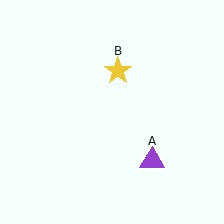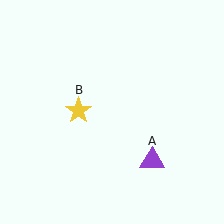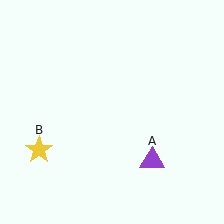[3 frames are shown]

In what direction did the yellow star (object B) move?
The yellow star (object B) moved down and to the left.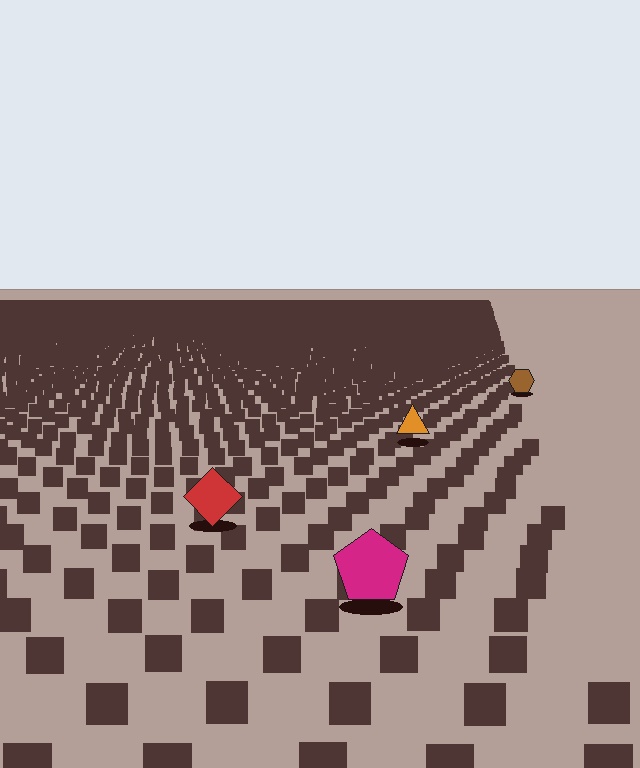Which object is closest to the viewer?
The magenta pentagon is closest. The texture marks near it are larger and more spread out.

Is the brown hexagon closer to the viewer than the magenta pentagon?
No. The magenta pentagon is closer — you can tell from the texture gradient: the ground texture is coarser near it.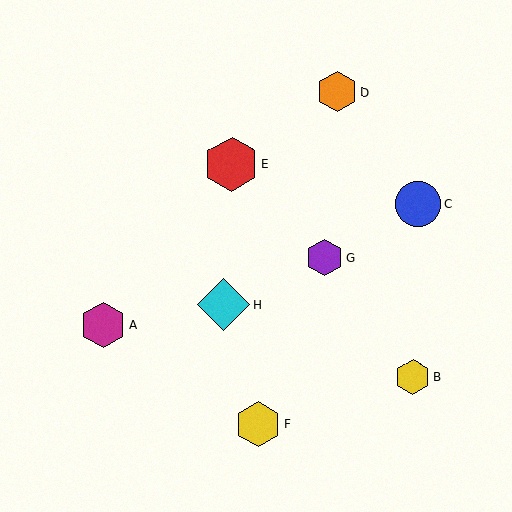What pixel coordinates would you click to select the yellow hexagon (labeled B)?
Click at (413, 377) to select the yellow hexagon B.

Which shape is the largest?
The red hexagon (labeled E) is the largest.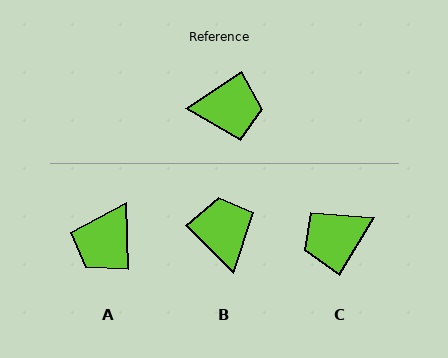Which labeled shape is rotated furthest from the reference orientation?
C, about 154 degrees away.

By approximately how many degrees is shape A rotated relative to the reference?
Approximately 121 degrees clockwise.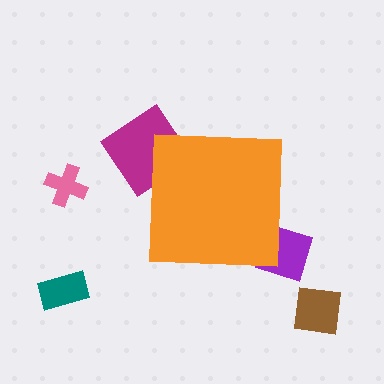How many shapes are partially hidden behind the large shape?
2 shapes are partially hidden.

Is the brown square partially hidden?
No, the brown square is fully visible.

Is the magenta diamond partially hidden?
Yes, the magenta diamond is partially hidden behind the orange square.